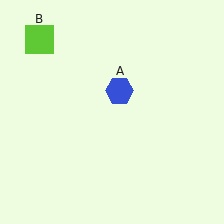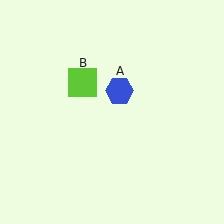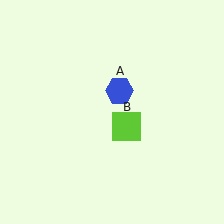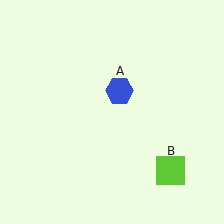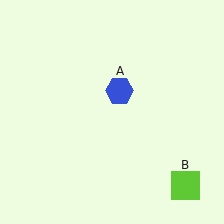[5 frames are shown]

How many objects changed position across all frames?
1 object changed position: lime square (object B).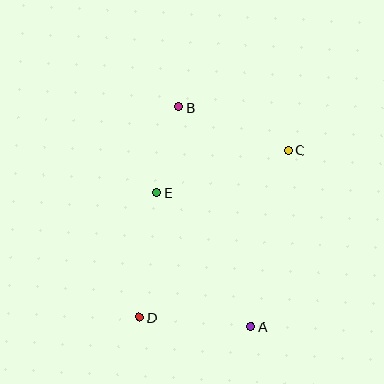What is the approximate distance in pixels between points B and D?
The distance between B and D is approximately 214 pixels.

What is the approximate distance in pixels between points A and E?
The distance between A and E is approximately 164 pixels.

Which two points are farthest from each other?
Points A and B are farthest from each other.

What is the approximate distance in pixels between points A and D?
The distance between A and D is approximately 112 pixels.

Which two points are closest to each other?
Points B and E are closest to each other.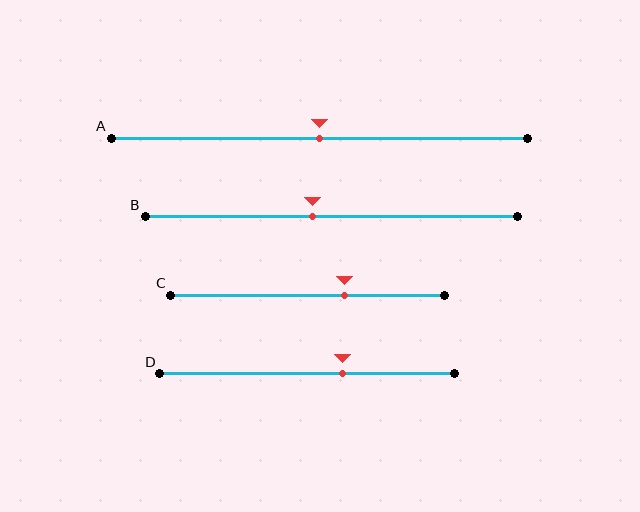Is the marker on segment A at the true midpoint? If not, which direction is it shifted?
Yes, the marker on segment A is at the true midpoint.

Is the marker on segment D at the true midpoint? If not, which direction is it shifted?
No, the marker on segment D is shifted to the right by about 12% of the segment length.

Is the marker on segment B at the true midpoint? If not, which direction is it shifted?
No, the marker on segment B is shifted to the left by about 5% of the segment length.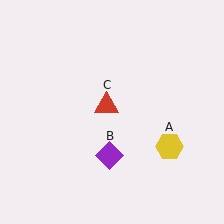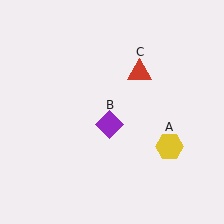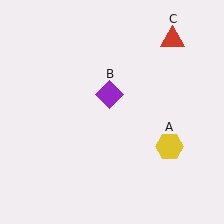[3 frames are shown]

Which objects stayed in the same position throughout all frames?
Yellow hexagon (object A) remained stationary.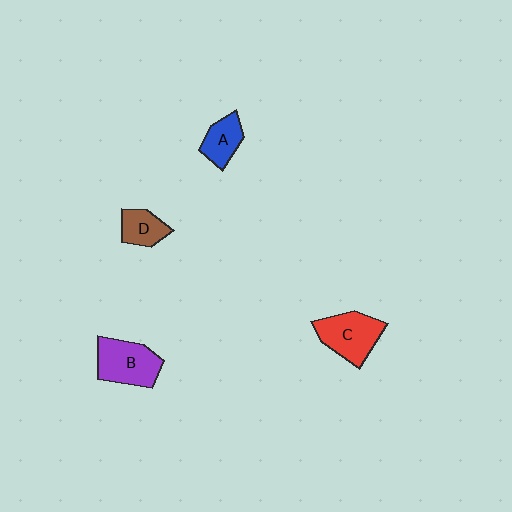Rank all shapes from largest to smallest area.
From largest to smallest: B (purple), C (red), A (blue), D (brown).